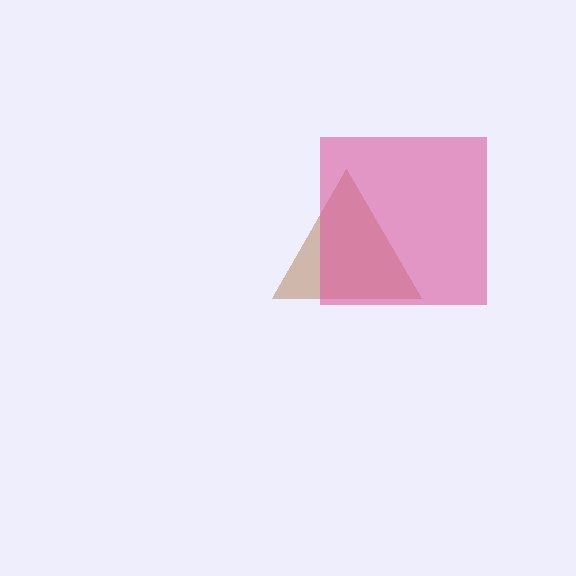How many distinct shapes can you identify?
There are 2 distinct shapes: a brown triangle, a pink square.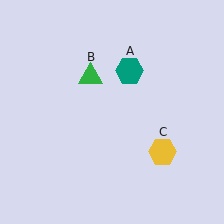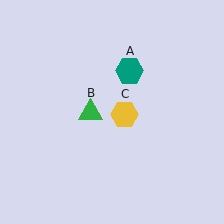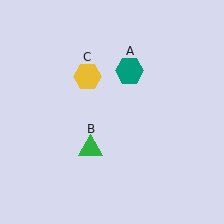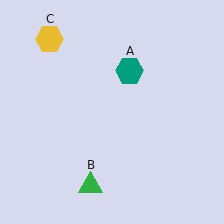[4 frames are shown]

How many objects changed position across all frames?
2 objects changed position: green triangle (object B), yellow hexagon (object C).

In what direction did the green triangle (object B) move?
The green triangle (object B) moved down.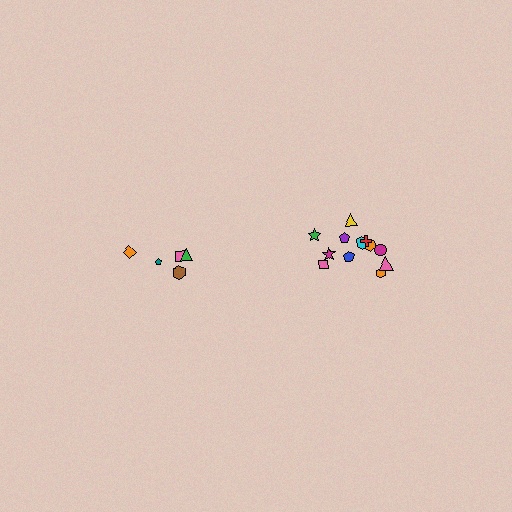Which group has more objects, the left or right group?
The right group.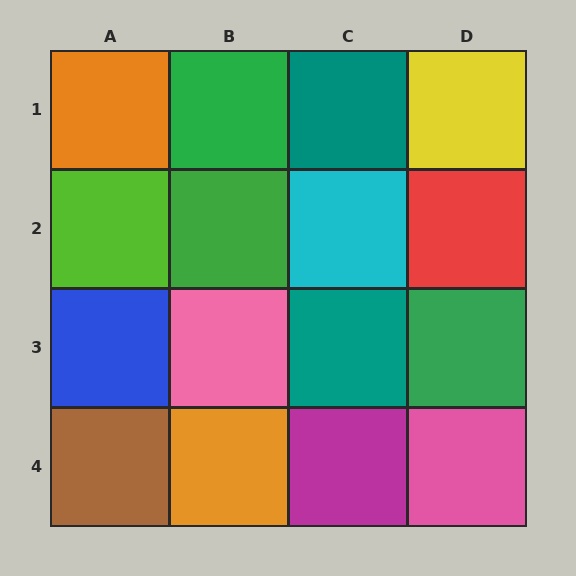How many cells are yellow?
1 cell is yellow.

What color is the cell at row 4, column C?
Magenta.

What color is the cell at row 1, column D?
Yellow.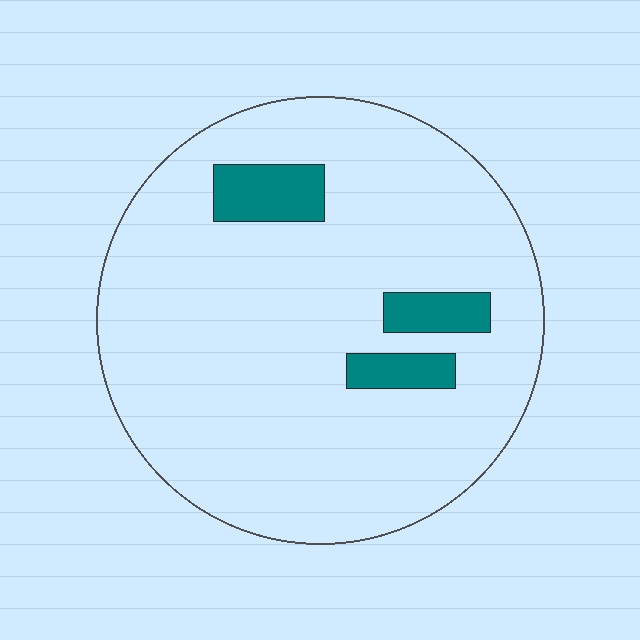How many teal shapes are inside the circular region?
3.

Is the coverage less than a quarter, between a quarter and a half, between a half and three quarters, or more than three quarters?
Less than a quarter.